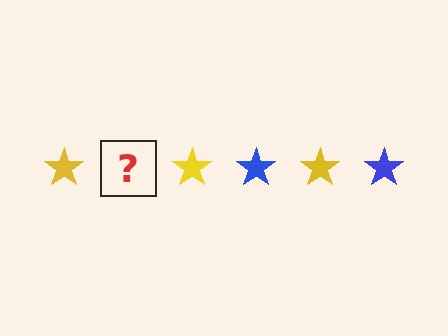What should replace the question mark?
The question mark should be replaced with a blue star.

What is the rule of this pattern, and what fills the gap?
The rule is that the pattern cycles through yellow, blue stars. The gap should be filled with a blue star.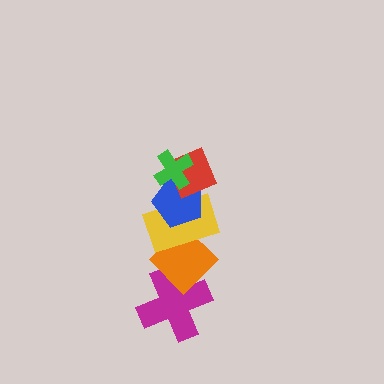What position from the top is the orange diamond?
The orange diamond is 5th from the top.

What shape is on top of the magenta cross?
The orange diamond is on top of the magenta cross.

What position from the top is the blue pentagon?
The blue pentagon is 3rd from the top.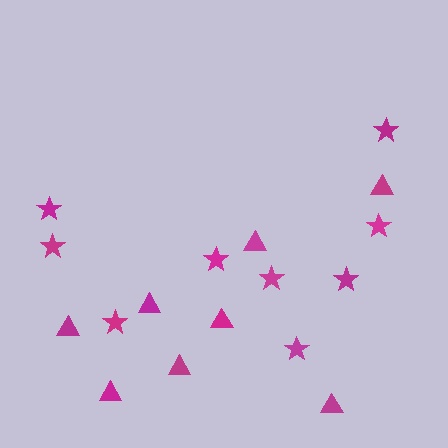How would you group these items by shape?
There are 2 groups: one group of stars (9) and one group of triangles (8).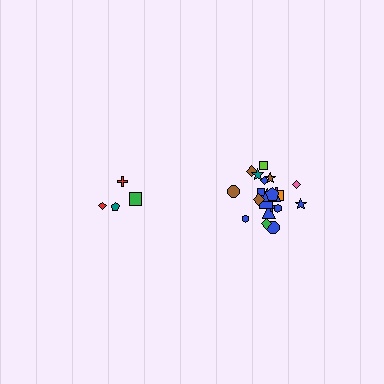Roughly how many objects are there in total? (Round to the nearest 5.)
Roughly 25 objects in total.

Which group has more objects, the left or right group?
The right group.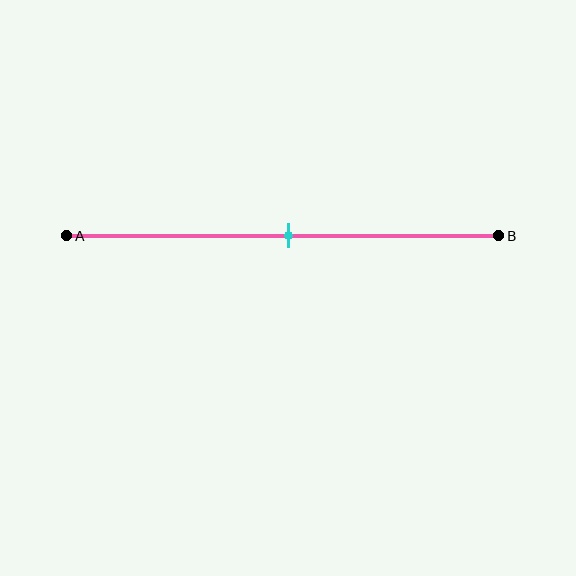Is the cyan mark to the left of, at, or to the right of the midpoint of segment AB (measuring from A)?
The cyan mark is approximately at the midpoint of segment AB.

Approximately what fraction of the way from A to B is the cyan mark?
The cyan mark is approximately 50% of the way from A to B.